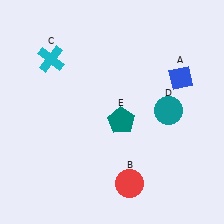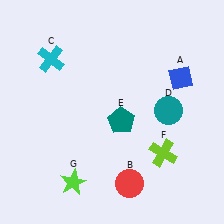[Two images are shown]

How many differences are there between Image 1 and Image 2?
There are 2 differences between the two images.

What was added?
A lime cross (F), a lime star (G) were added in Image 2.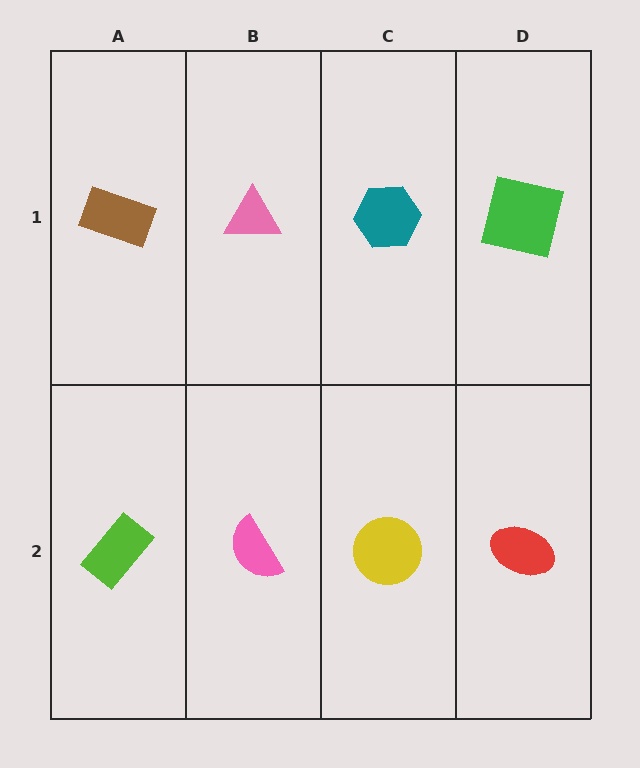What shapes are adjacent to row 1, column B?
A pink semicircle (row 2, column B), a brown rectangle (row 1, column A), a teal hexagon (row 1, column C).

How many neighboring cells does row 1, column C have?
3.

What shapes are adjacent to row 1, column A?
A lime rectangle (row 2, column A), a pink triangle (row 1, column B).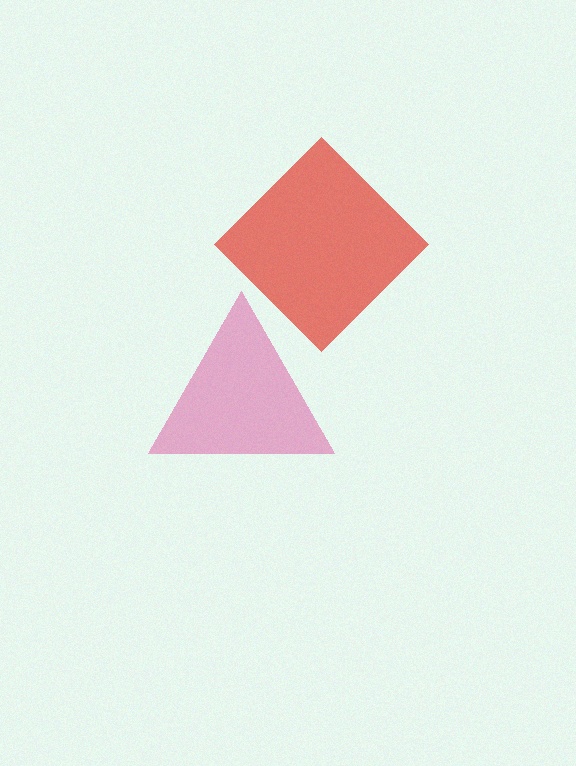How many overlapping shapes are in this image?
There are 2 overlapping shapes in the image.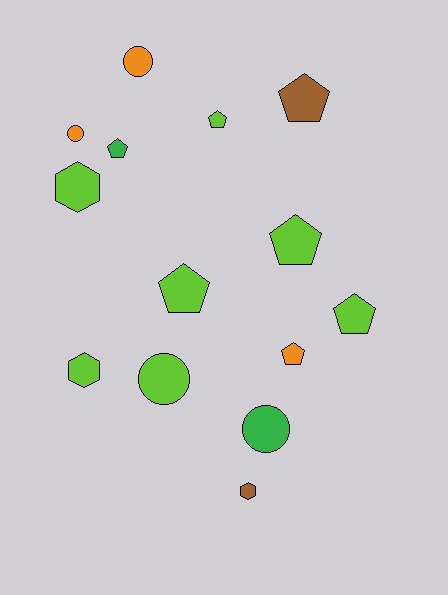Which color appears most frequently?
Lime, with 7 objects.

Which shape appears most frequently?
Pentagon, with 7 objects.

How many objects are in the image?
There are 14 objects.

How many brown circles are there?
There are no brown circles.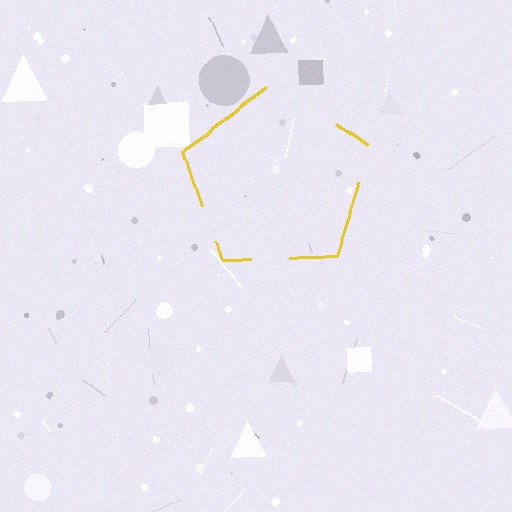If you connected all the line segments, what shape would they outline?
They would outline a pentagon.